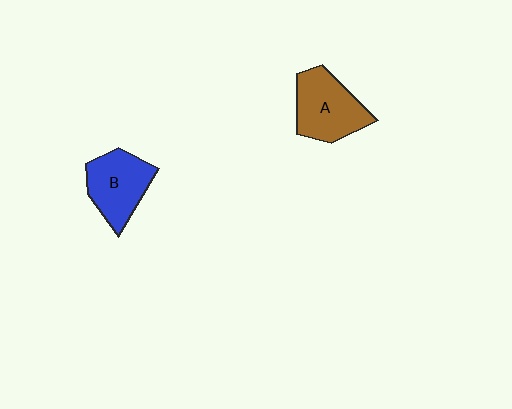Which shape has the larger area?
Shape A (brown).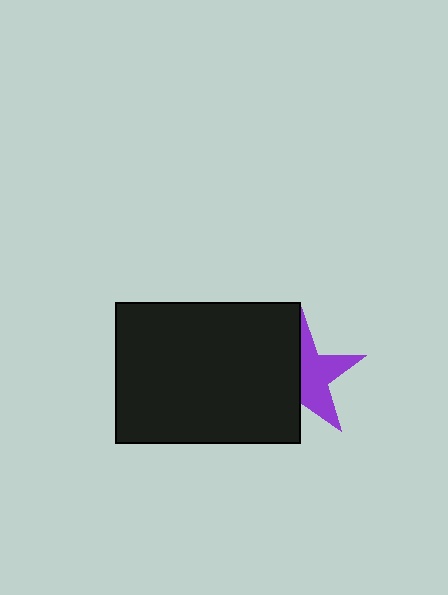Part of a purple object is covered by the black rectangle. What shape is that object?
It is a star.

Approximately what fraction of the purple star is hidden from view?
Roughly 50% of the purple star is hidden behind the black rectangle.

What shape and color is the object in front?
The object in front is a black rectangle.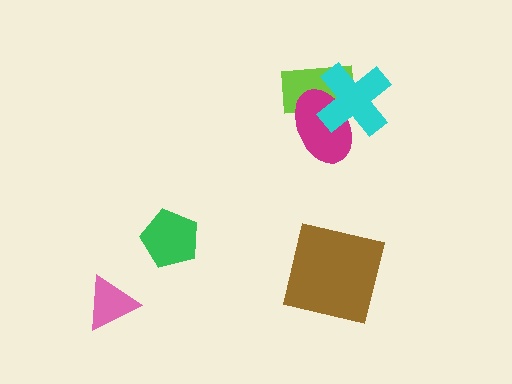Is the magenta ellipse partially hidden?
Yes, it is partially covered by another shape.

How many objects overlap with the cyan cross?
2 objects overlap with the cyan cross.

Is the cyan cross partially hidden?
No, no other shape covers it.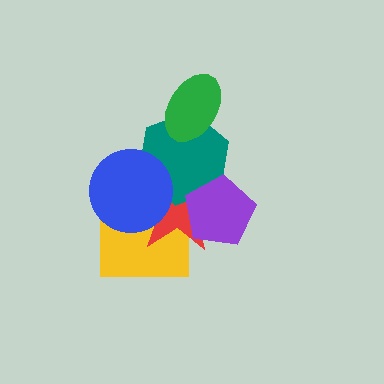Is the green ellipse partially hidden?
No, no other shape covers it.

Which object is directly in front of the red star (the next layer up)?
The teal hexagon is directly in front of the red star.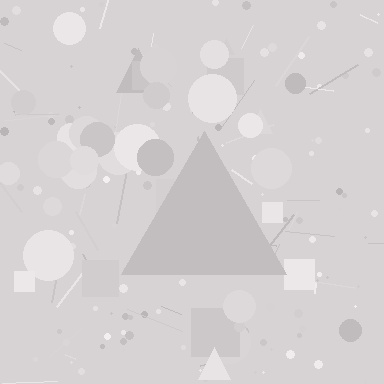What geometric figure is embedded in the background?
A triangle is embedded in the background.